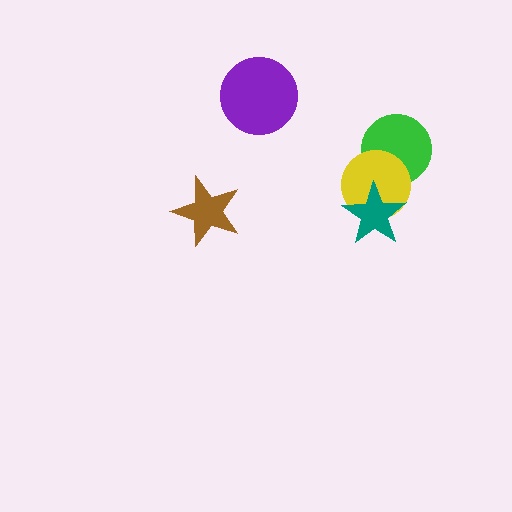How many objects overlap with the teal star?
1 object overlaps with the teal star.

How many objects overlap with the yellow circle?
2 objects overlap with the yellow circle.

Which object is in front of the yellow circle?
The teal star is in front of the yellow circle.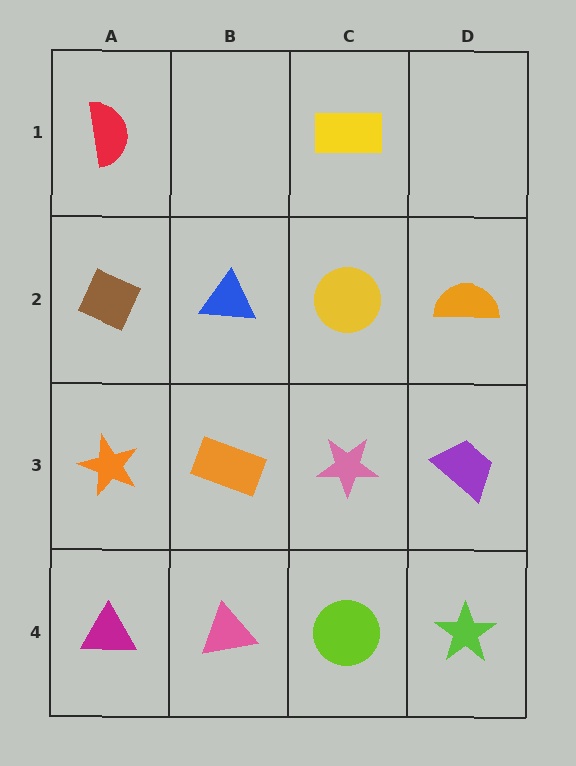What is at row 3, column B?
An orange rectangle.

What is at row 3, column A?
An orange star.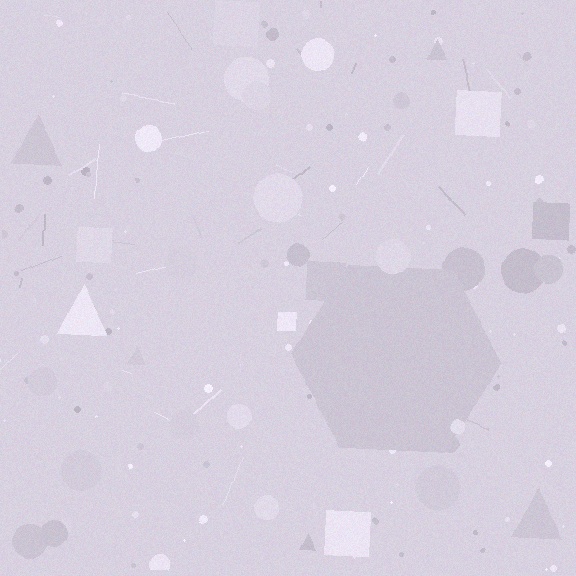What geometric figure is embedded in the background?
A hexagon is embedded in the background.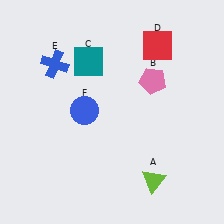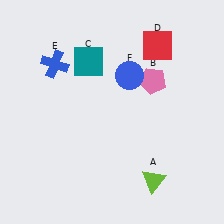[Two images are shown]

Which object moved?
The blue circle (F) moved right.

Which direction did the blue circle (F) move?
The blue circle (F) moved right.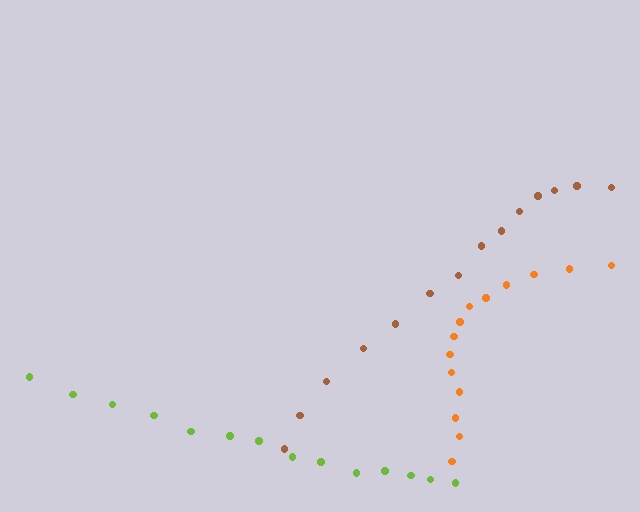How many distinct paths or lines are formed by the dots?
There are 3 distinct paths.